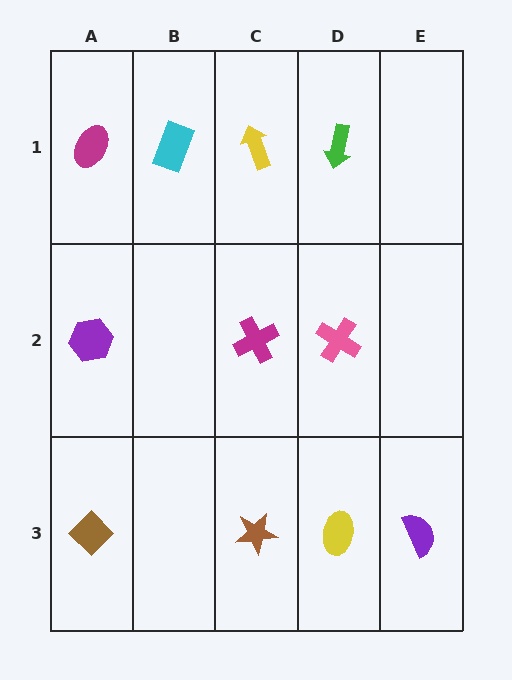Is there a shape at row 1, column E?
No, that cell is empty.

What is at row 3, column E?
A purple semicircle.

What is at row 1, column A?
A magenta ellipse.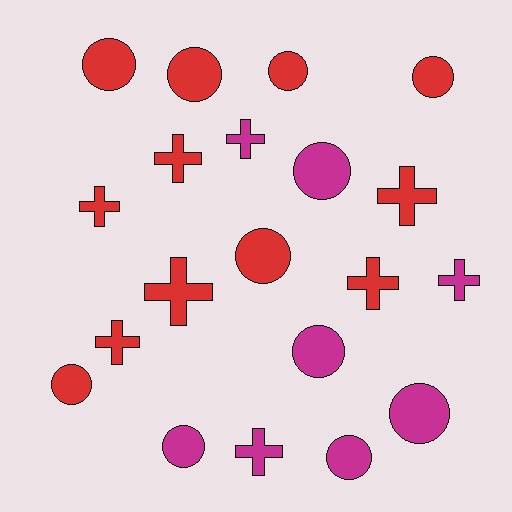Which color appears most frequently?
Red, with 12 objects.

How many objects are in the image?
There are 20 objects.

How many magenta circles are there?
There are 5 magenta circles.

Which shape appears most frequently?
Circle, with 11 objects.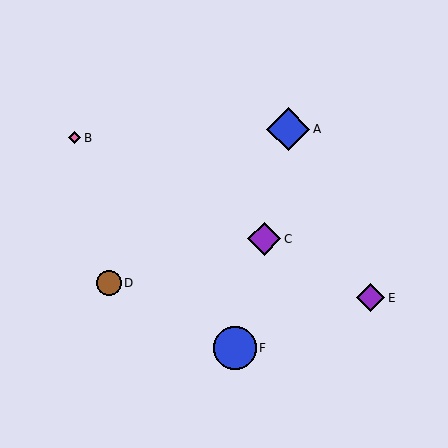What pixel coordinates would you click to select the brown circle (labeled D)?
Click at (109, 283) to select the brown circle D.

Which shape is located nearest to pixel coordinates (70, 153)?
The pink diamond (labeled B) at (75, 138) is nearest to that location.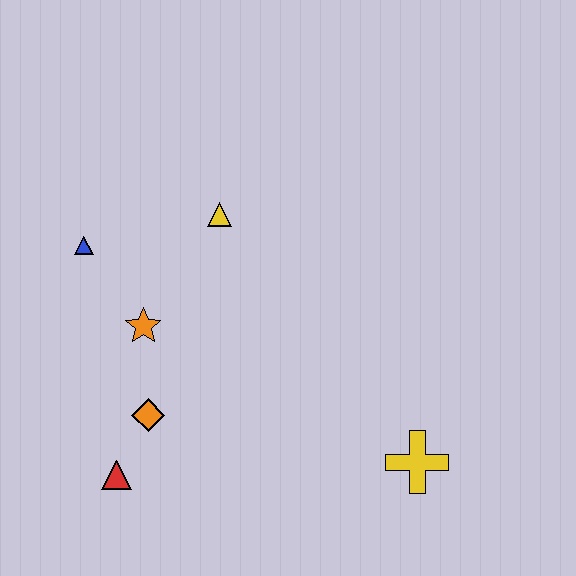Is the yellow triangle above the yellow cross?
Yes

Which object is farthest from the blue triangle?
The yellow cross is farthest from the blue triangle.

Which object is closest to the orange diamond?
The red triangle is closest to the orange diamond.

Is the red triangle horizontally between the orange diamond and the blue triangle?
Yes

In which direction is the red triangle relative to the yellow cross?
The red triangle is to the left of the yellow cross.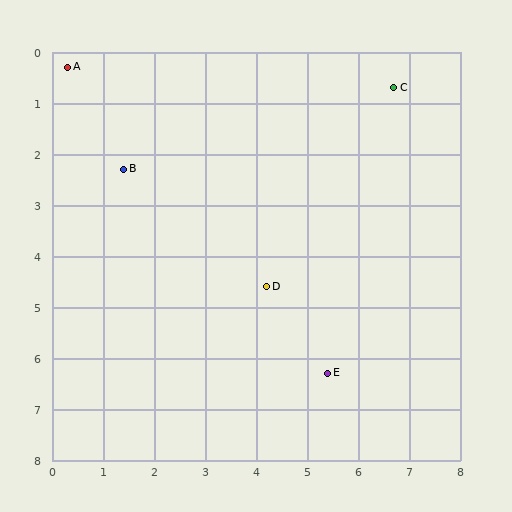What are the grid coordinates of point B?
Point B is at approximately (1.4, 2.3).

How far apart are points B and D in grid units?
Points B and D are about 3.6 grid units apart.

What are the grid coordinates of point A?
Point A is at approximately (0.3, 0.3).